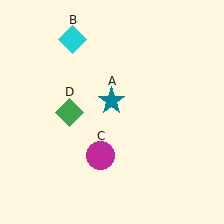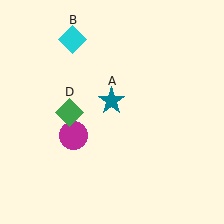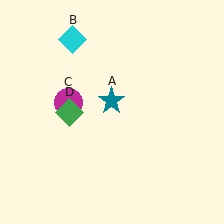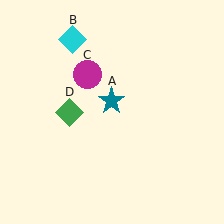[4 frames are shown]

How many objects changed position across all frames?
1 object changed position: magenta circle (object C).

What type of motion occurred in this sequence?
The magenta circle (object C) rotated clockwise around the center of the scene.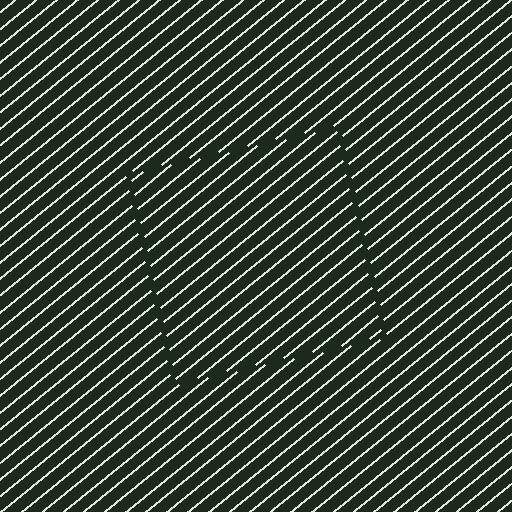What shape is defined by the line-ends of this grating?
An illusory square. The interior of the shape contains the same grating, shifted by half a period — the contour is defined by the phase discontinuity where line-ends from the inner and outer gratings abut.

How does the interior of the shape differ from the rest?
The interior of the shape contains the same grating, shifted by half a period — the contour is defined by the phase discontinuity where line-ends from the inner and outer gratings abut.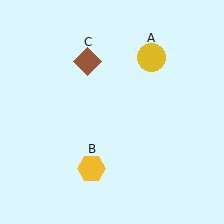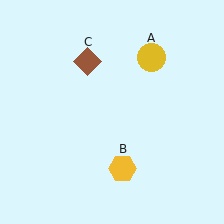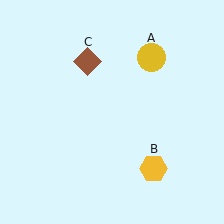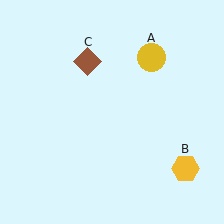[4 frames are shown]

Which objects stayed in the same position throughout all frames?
Yellow circle (object A) and brown diamond (object C) remained stationary.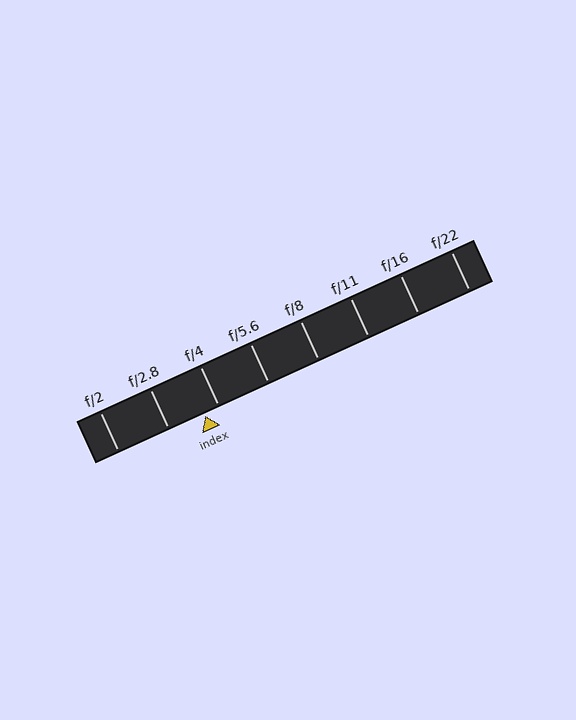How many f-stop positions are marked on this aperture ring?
There are 8 f-stop positions marked.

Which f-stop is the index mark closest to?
The index mark is closest to f/4.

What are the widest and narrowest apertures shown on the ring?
The widest aperture shown is f/2 and the narrowest is f/22.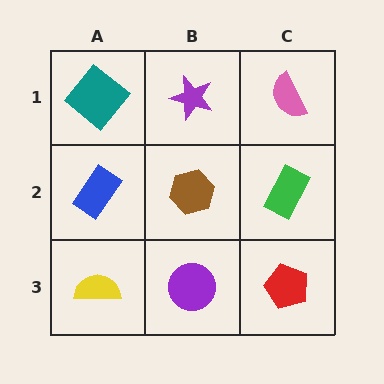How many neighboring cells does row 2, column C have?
3.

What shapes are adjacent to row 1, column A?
A blue rectangle (row 2, column A), a purple star (row 1, column B).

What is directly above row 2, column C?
A pink semicircle.